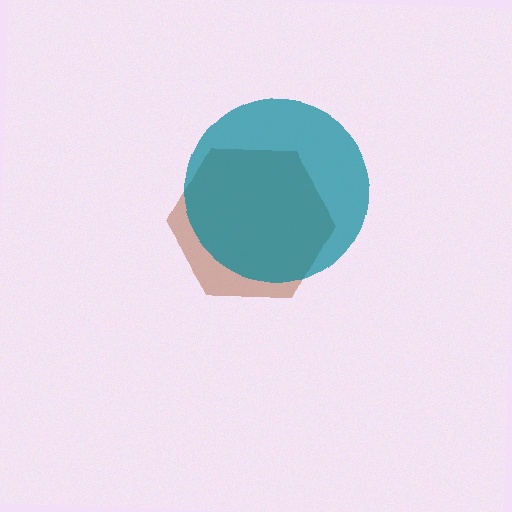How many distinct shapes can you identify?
There are 2 distinct shapes: a brown hexagon, a teal circle.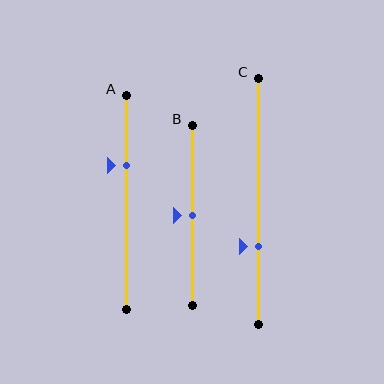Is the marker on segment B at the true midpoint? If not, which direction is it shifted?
Yes, the marker on segment B is at the true midpoint.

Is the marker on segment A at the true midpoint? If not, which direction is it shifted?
No, the marker on segment A is shifted upward by about 17% of the segment length.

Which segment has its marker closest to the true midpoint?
Segment B has its marker closest to the true midpoint.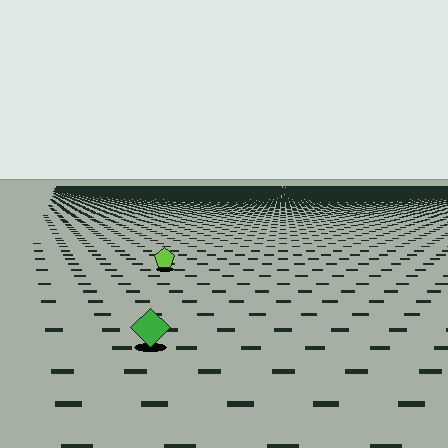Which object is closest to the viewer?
The green diamond is closest. The texture marks near it are larger and more spread out.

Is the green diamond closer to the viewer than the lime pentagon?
Yes. The green diamond is closer — you can tell from the texture gradient: the ground texture is coarser near it.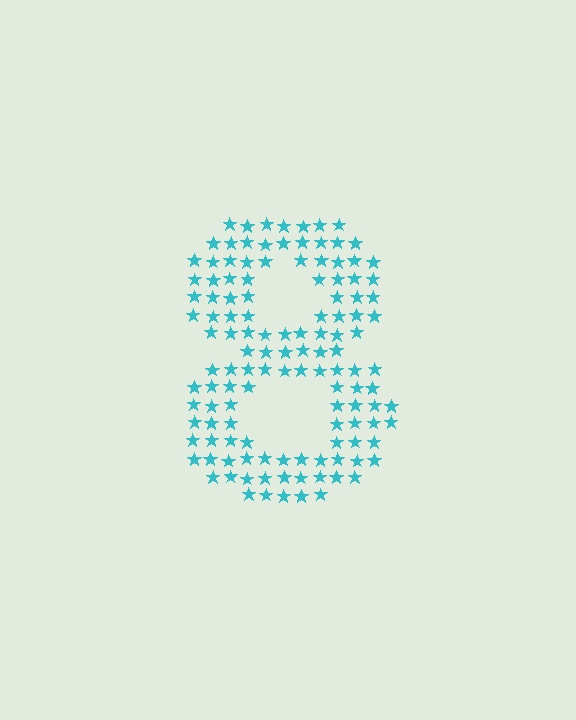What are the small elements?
The small elements are stars.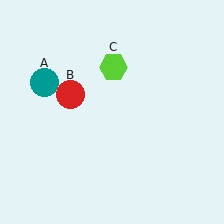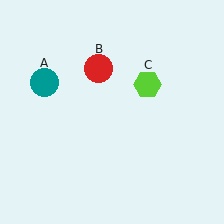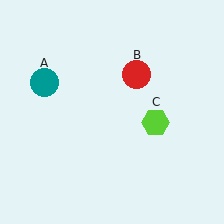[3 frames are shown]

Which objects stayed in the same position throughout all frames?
Teal circle (object A) remained stationary.